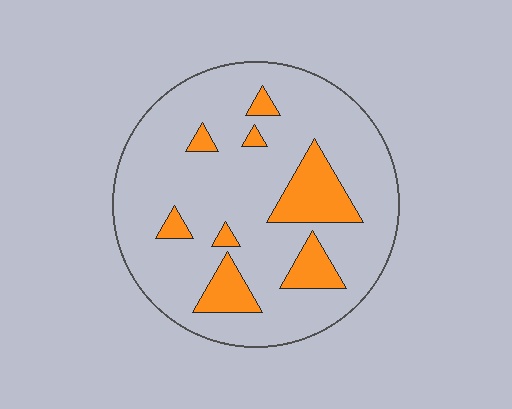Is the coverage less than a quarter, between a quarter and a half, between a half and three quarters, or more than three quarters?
Less than a quarter.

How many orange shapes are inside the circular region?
8.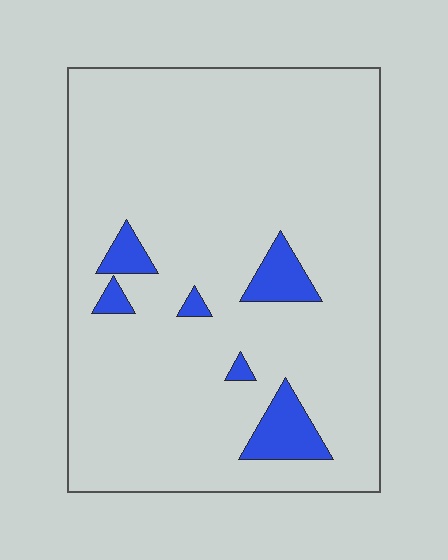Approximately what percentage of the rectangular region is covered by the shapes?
Approximately 10%.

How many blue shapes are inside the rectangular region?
6.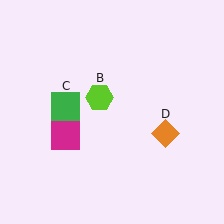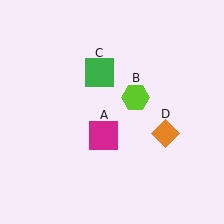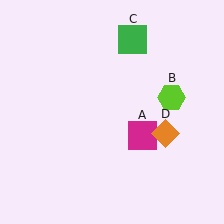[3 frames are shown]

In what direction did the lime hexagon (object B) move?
The lime hexagon (object B) moved right.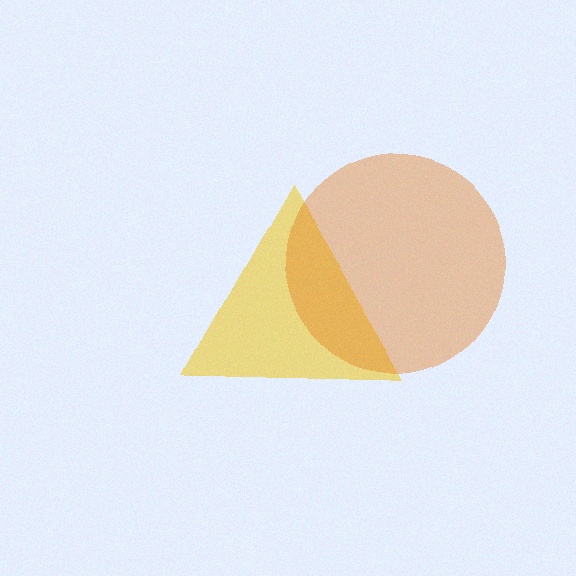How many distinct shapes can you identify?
There are 2 distinct shapes: a yellow triangle, an orange circle.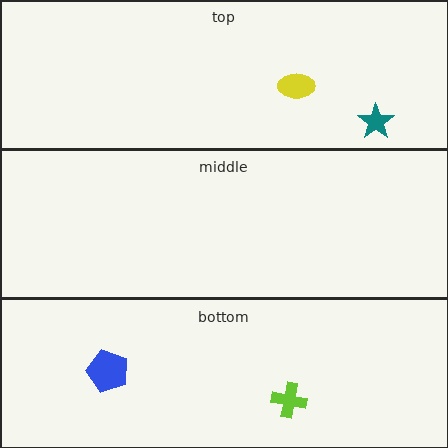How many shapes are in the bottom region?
2.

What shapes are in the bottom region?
The blue pentagon, the lime cross.